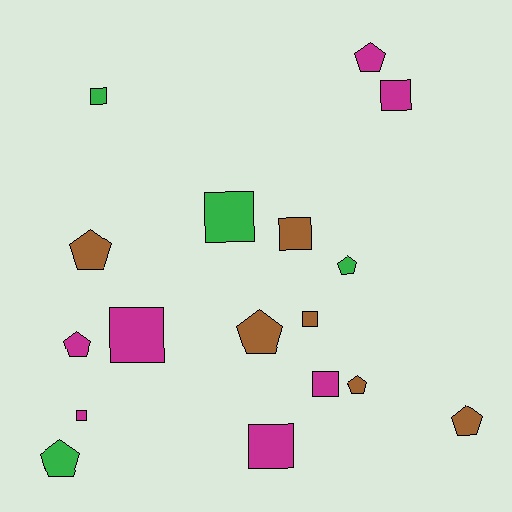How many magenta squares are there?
There are 5 magenta squares.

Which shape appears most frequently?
Square, with 9 objects.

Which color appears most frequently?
Magenta, with 7 objects.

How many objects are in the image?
There are 17 objects.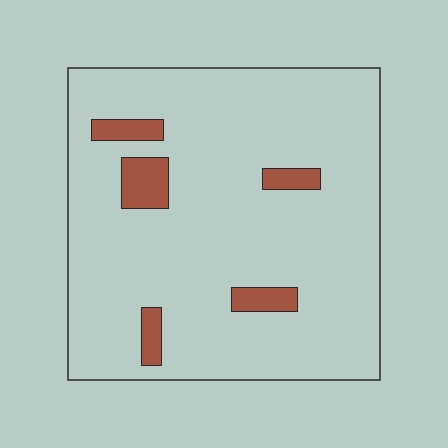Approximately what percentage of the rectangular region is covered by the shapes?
Approximately 10%.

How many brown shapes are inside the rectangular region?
5.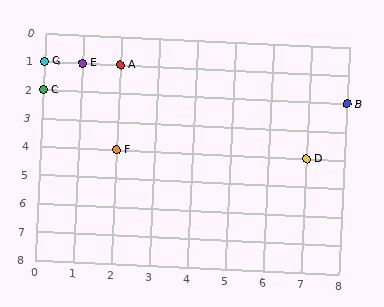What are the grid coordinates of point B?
Point B is at grid coordinates (8, 2).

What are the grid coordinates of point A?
Point A is at grid coordinates (2, 1).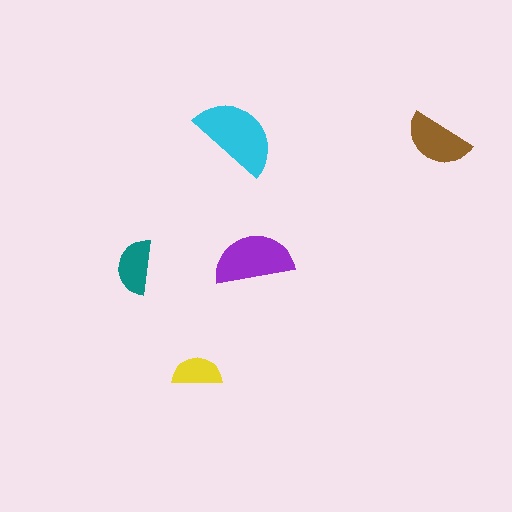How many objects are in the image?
There are 5 objects in the image.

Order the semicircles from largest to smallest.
the cyan one, the purple one, the brown one, the teal one, the yellow one.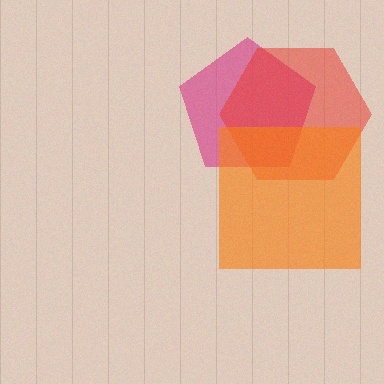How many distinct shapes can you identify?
There are 3 distinct shapes: a magenta pentagon, a red hexagon, an orange square.